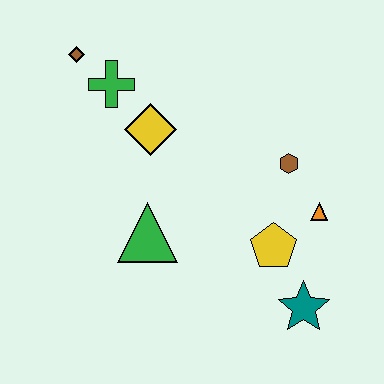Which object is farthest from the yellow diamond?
The teal star is farthest from the yellow diamond.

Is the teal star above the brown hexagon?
No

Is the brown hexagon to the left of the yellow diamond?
No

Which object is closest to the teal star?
The yellow pentagon is closest to the teal star.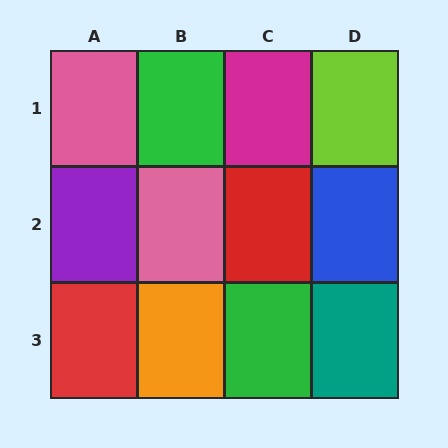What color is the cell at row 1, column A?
Pink.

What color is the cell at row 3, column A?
Red.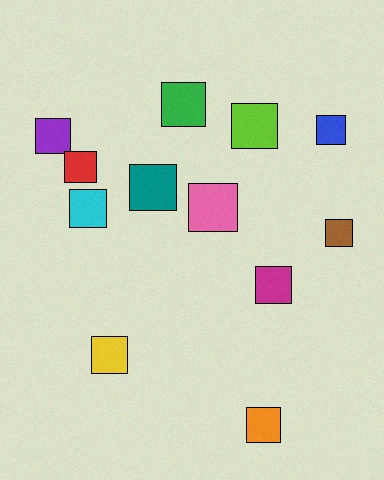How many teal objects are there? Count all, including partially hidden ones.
There is 1 teal object.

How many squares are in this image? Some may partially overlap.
There are 12 squares.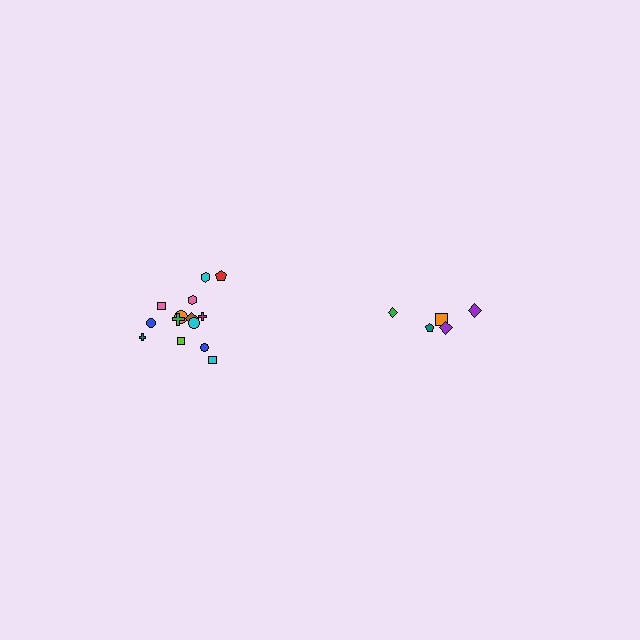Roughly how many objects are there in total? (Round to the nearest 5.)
Roughly 20 objects in total.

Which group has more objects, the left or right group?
The left group.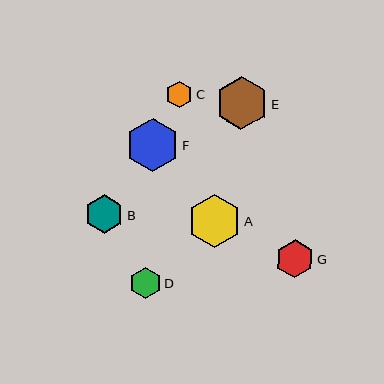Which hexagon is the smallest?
Hexagon C is the smallest with a size of approximately 27 pixels.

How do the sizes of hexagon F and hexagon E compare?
Hexagon F and hexagon E are approximately the same size.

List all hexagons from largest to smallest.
From largest to smallest: A, F, E, B, G, D, C.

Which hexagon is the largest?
Hexagon A is the largest with a size of approximately 53 pixels.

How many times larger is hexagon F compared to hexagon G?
Hexagon F is approximately 1.4 times the size of hexagon G.